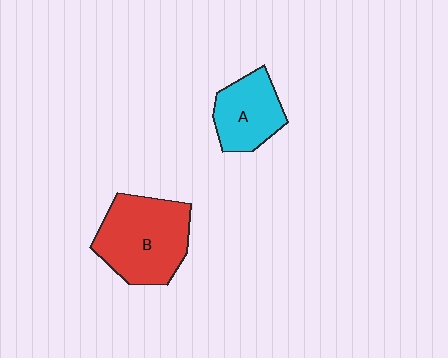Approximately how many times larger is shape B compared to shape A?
Approximately 1.6 times.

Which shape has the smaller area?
Shape A (cyan).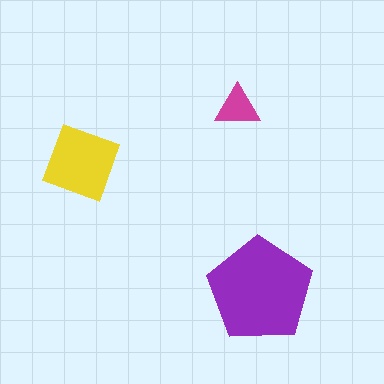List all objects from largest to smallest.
The purple pentagon, the yellow diamond, the magenta triangle.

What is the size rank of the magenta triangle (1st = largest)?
3rd.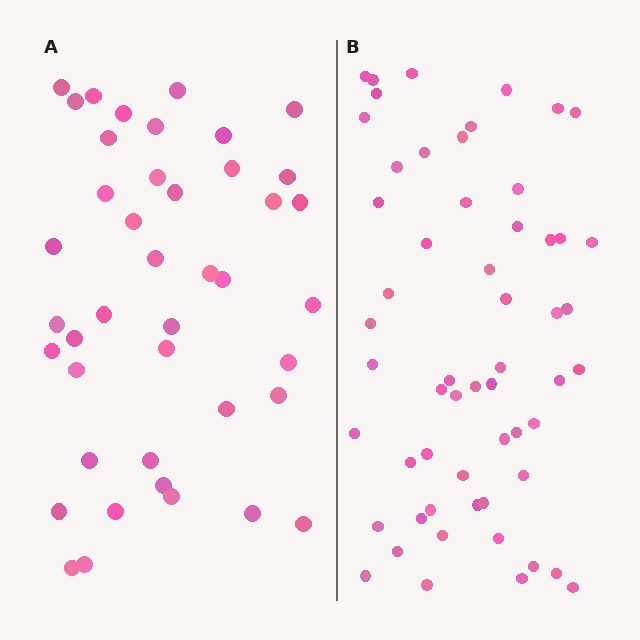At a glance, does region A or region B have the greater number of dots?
Region B (the right region) has more dots.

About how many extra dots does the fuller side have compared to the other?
Region B has approximately 15 more dots than region A.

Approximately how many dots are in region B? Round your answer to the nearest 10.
About 60 dots. (The exact count is 57, which rounds to 60.)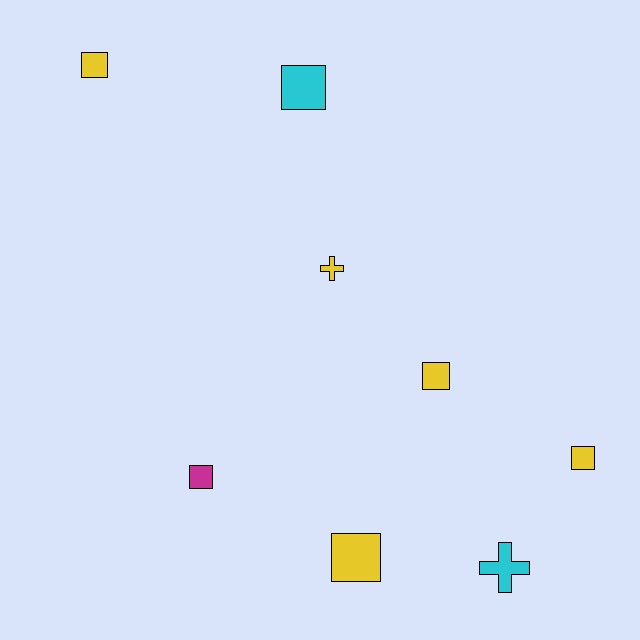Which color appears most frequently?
Yellow, with 5 objects.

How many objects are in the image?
There are 8 objects.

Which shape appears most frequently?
Square, with 6 objects.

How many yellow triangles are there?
There are no yellow triangles.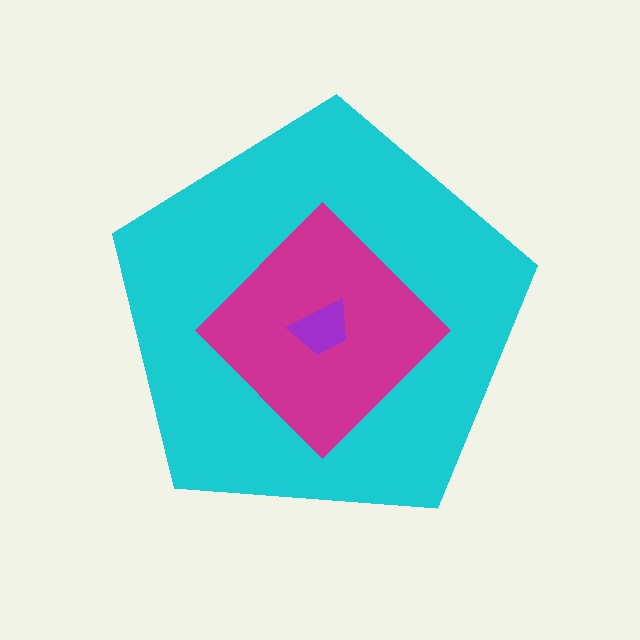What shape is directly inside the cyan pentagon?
The magenta diamond.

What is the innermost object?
The purple trapezoid.